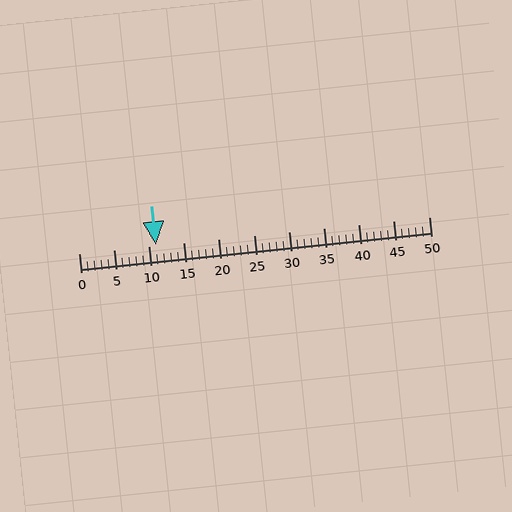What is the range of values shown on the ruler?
The ruler shows values from 0 to 50.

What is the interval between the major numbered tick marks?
The major tick marks are spaced 5 units apart.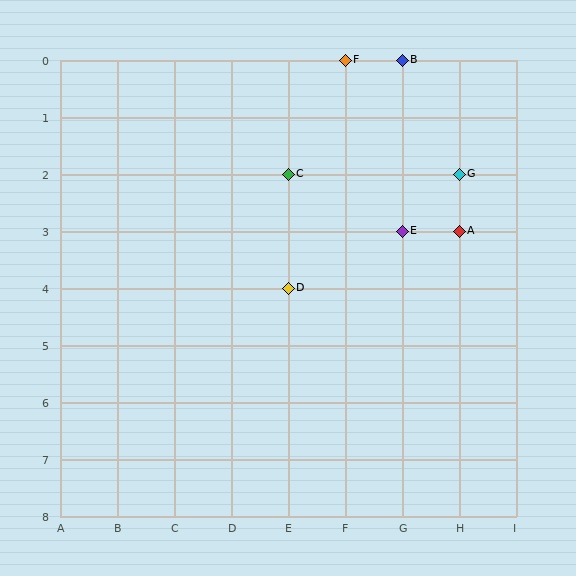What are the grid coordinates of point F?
Point F is at grid coordinates (F, 0).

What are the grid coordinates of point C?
Point C is at grid coordinates (E, 2).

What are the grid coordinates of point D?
Point D is at grid coordinates (E, 4).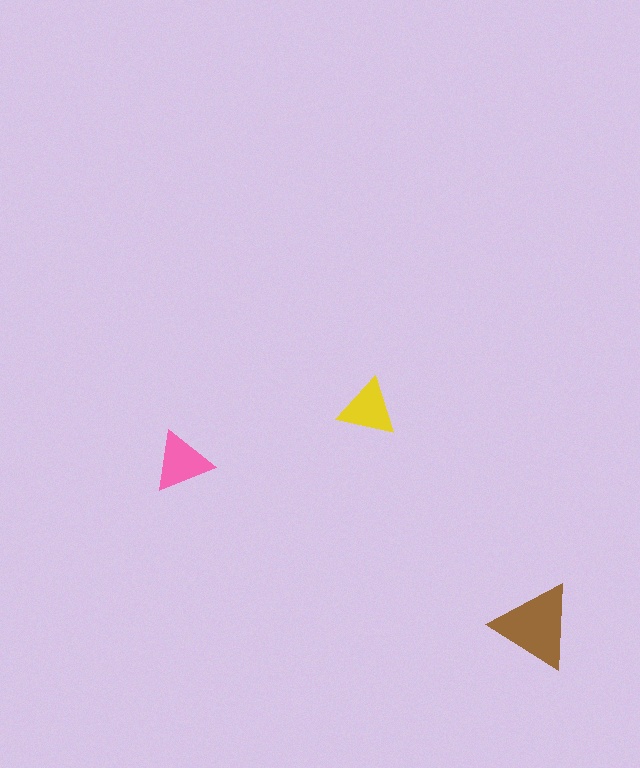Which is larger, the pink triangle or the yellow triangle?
The pink one.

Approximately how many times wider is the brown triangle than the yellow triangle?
About 1.5 times wider.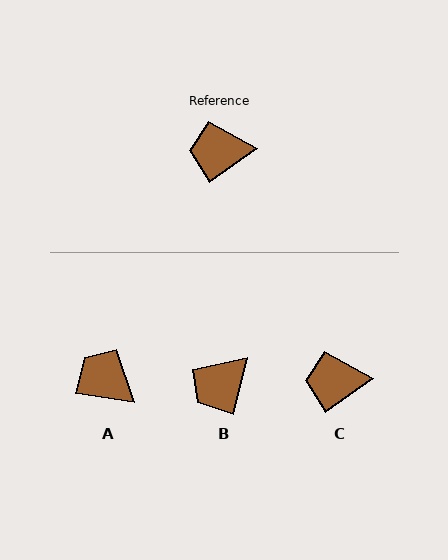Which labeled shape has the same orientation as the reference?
C.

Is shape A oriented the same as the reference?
No, it is off by about 44 degrees.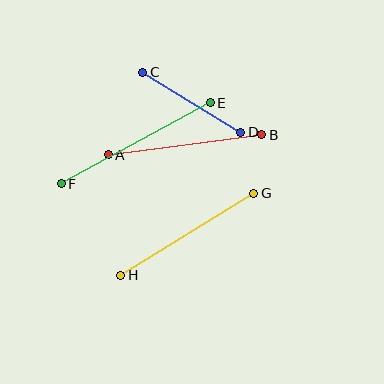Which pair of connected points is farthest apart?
Points E and F are farthest apart.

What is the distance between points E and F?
The distance is approximately 170 pixels.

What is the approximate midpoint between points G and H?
The midpoint is at approximately (187, 234) pixels.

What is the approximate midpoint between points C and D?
The midpoint is at approximately (192, 102) pixels.